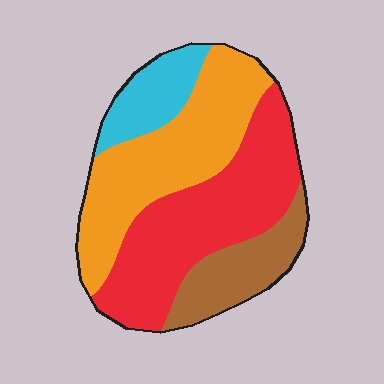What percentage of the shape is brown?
Brown covers roughly 15% of the shape.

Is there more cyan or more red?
Red.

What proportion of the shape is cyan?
Cyan covers around 10% of the shape.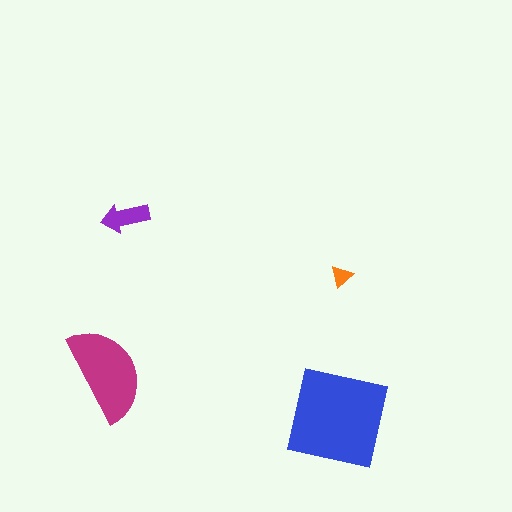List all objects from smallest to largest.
The orange triangle, the purple arrow, the magenta semicircle, the blue square.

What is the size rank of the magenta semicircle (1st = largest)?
2nd.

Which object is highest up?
The purple arrow is topmost.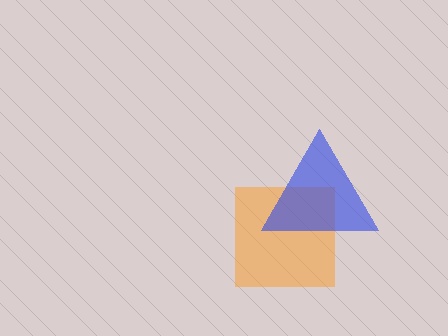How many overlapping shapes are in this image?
There are 2 overlapping shapes in the image.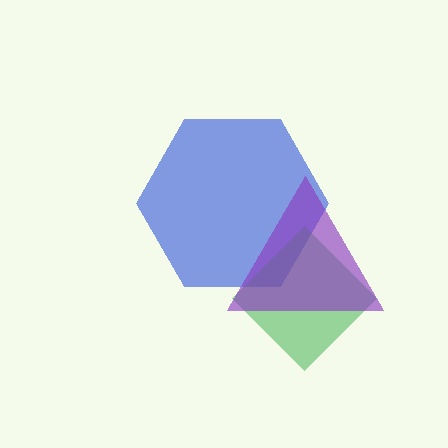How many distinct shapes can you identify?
There are 3 distinct shapes: a blue hexagon, a green diamond, a purple triangle.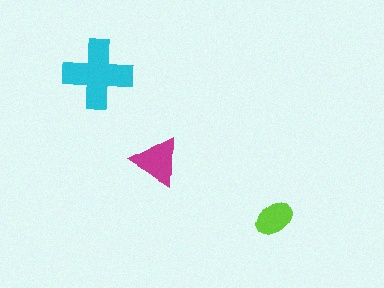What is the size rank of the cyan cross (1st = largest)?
1st.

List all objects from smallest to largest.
The lime ellipse, the magenta triangle, the cyan cross.